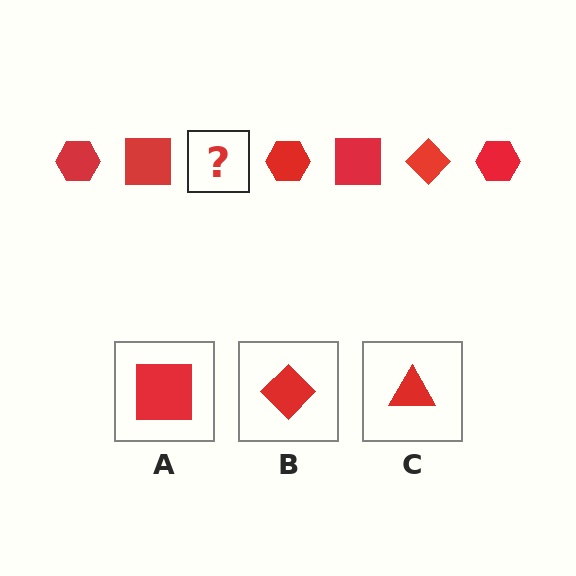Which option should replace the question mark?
Option B.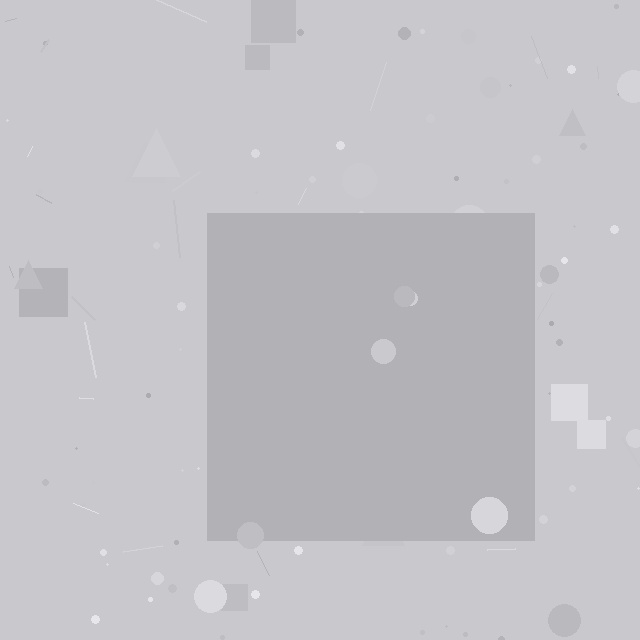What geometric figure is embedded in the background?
A square is embedded in the background.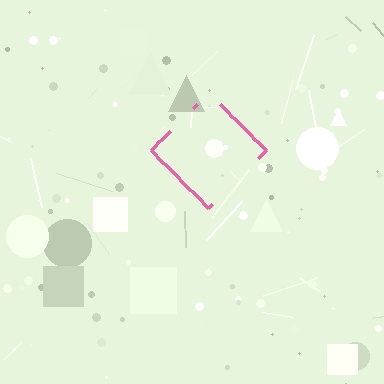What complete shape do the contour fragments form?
The contour fragments form a diamond.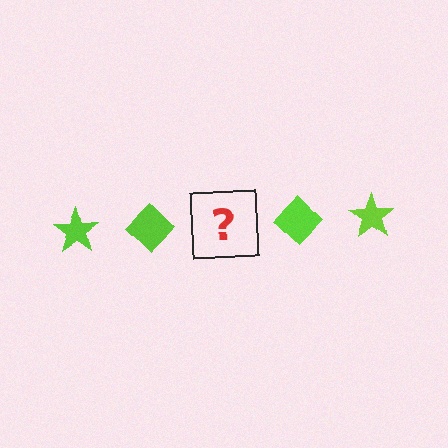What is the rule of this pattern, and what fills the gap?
The rule is that the pattern cycles through star, diamond shapes in lime. The gap should be filled with a lime star.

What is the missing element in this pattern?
The missing element is a lime star.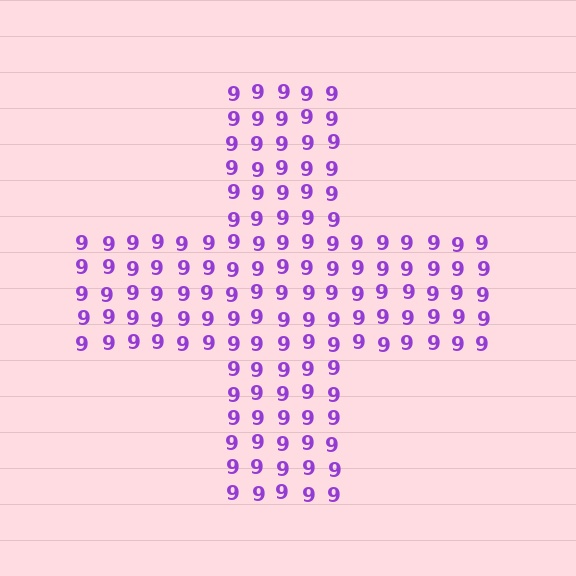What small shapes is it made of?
It is made of small digit 9's.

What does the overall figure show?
The overall figure shows a cross.